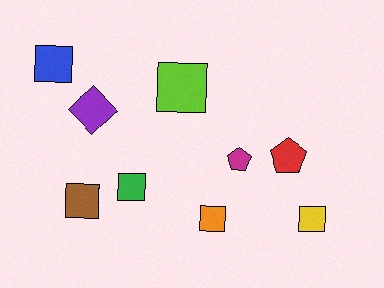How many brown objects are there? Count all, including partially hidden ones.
There is 1 brown object.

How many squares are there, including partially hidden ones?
There are 6 squares.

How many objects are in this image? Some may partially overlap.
There are 9 objects.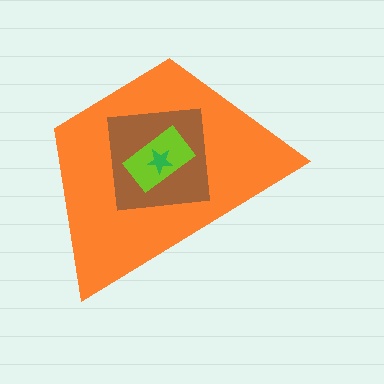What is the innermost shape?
The green star.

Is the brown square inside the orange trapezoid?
Yes.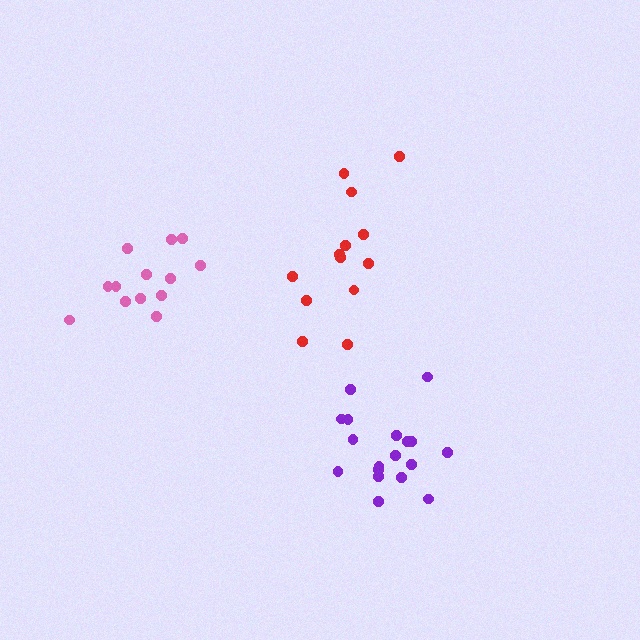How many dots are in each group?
Group 1: 13 dots, Group 2: 18 dots, Group 3: 13 dots (44 total).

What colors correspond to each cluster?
The clusters are colored: red, purple, pink.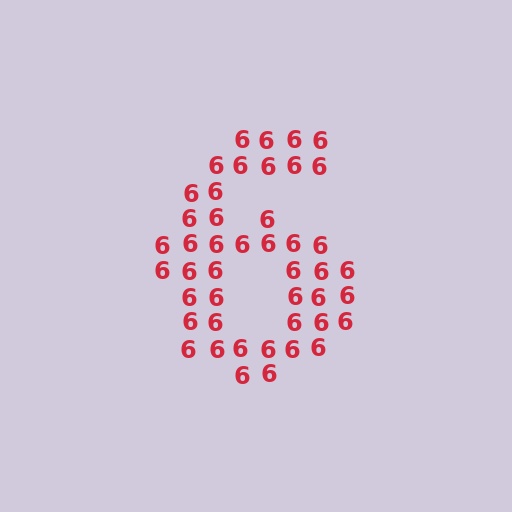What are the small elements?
The small elements are digit 6's.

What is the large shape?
The large shape is the digit 6.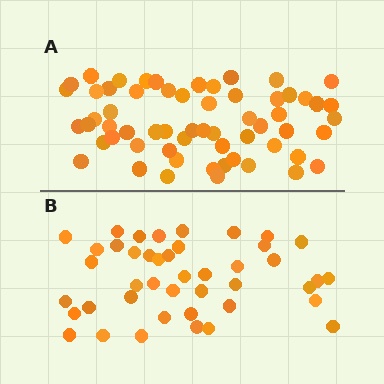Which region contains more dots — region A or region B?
Region A (the top region) has more dots.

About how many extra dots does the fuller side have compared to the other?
Region A has approximately 15 more dots than region B.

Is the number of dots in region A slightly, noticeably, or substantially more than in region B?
Region A has noticeably more, but not dramatically so. The ratio is roughly 1.4 to 1.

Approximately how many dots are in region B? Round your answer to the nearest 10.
About 40 dots. (The exact count is 43, which rounds to 40.)